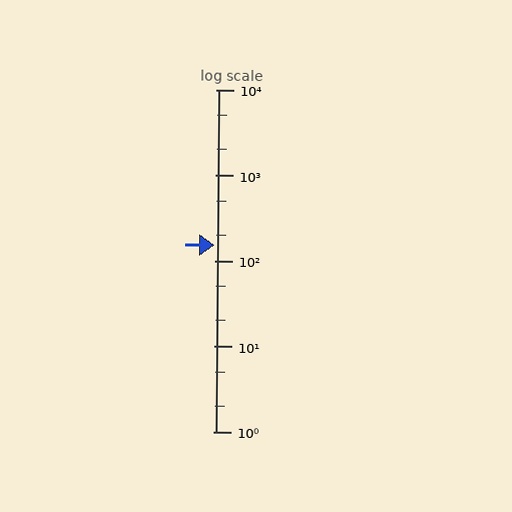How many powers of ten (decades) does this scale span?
The scale spans 4 decades, from 1 to 10000.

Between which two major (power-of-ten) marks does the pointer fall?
The pointer is between 100 and 1000.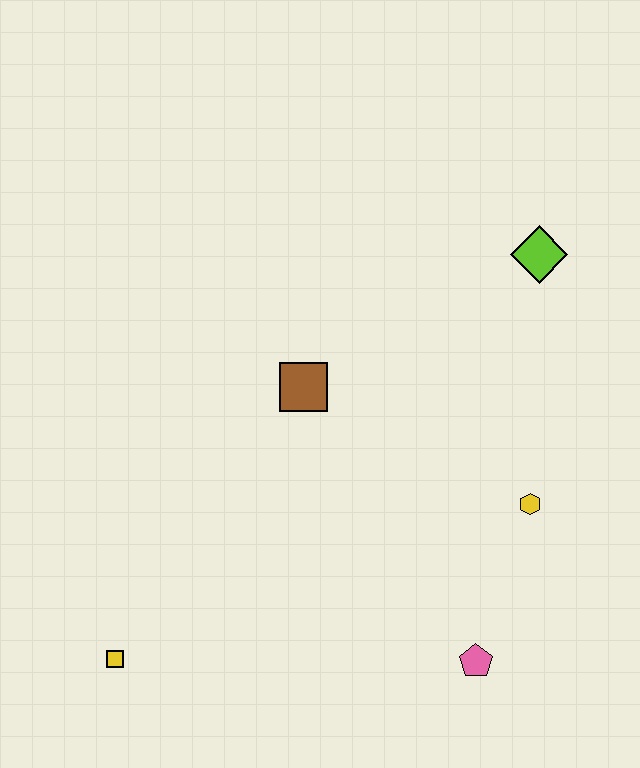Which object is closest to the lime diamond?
The yellow hexagon is closest to the lime diamond.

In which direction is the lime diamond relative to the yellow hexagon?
The lime diamond is above the yellow hexagon.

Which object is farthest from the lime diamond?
The yellow square is farthest from the lime diamond.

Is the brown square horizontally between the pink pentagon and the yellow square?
Yes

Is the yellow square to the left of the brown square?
Yes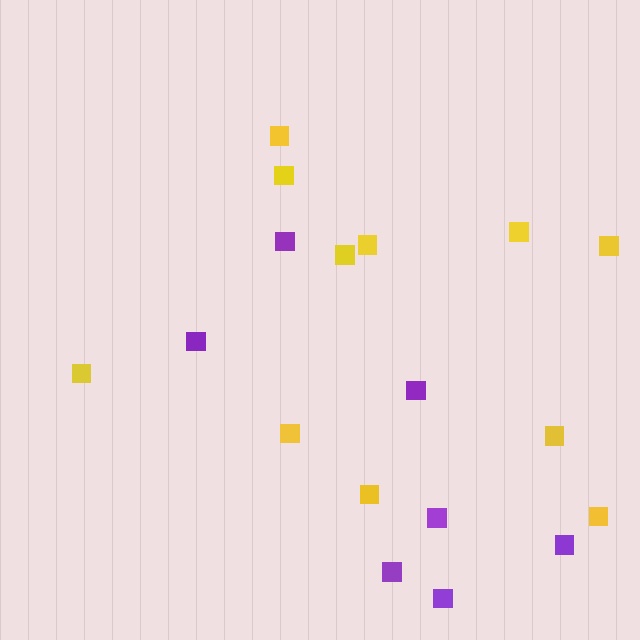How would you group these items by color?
There are 2 groups: one group of purple squares (7) and one group of yellow squares (11).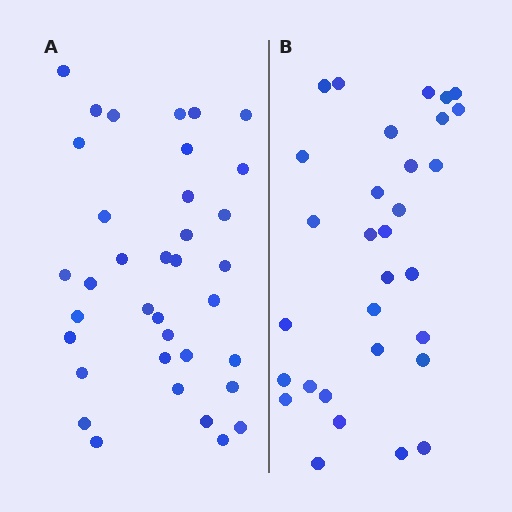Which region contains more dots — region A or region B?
Region A (the left region) has more dots.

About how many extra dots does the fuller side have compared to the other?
Region A has about 5 more dots than region B.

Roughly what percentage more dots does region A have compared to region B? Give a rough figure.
About 15% more.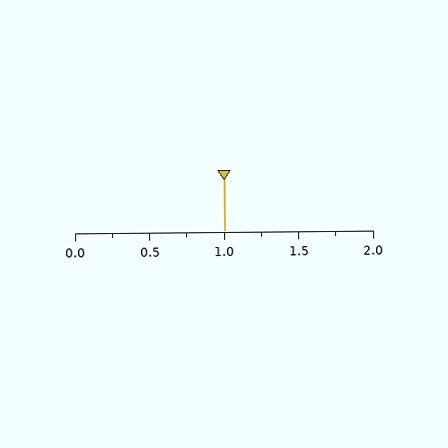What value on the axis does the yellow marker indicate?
The marker indicates approximately 1.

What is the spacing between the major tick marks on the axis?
The major ticks are spaced 0.5 apart.